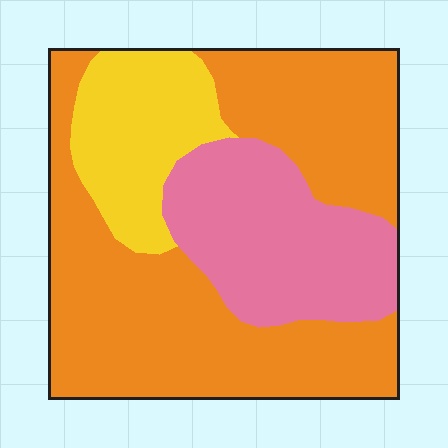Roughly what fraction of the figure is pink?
Pink takes up about one quarter (1/4) of the figure.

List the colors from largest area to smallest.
From largest to smallest: orange, pink, yellow.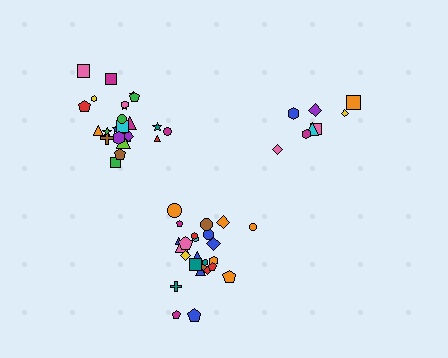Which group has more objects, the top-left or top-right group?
The top-left group.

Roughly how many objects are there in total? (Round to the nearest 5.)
Roughly 60 objects in total.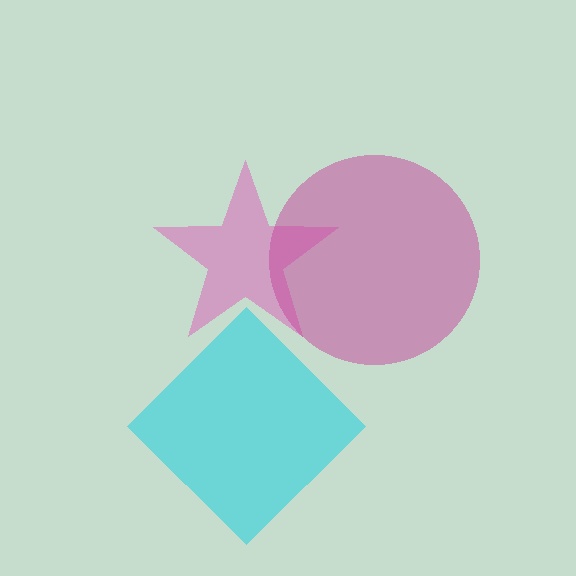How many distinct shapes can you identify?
There are 3 distinct shapes: a pink star, a cyan diamond, a magenta circle.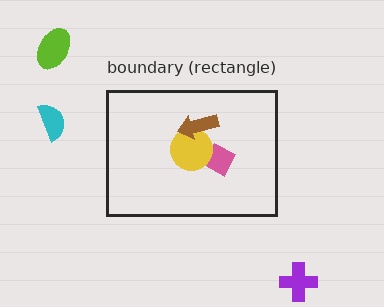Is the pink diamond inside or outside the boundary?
Inside.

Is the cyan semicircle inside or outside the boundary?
Outside.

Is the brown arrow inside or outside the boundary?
Inside.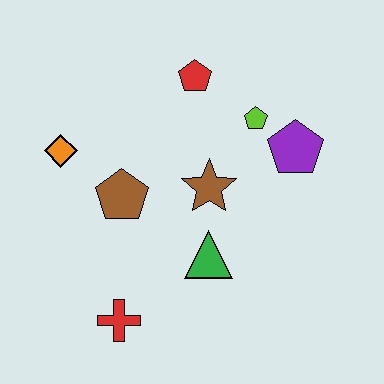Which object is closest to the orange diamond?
The brown pentagon is closest to the orange diamond.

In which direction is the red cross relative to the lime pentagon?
The red cross is below the lime pentagon.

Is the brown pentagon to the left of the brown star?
Yes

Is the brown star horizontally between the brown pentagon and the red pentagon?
No